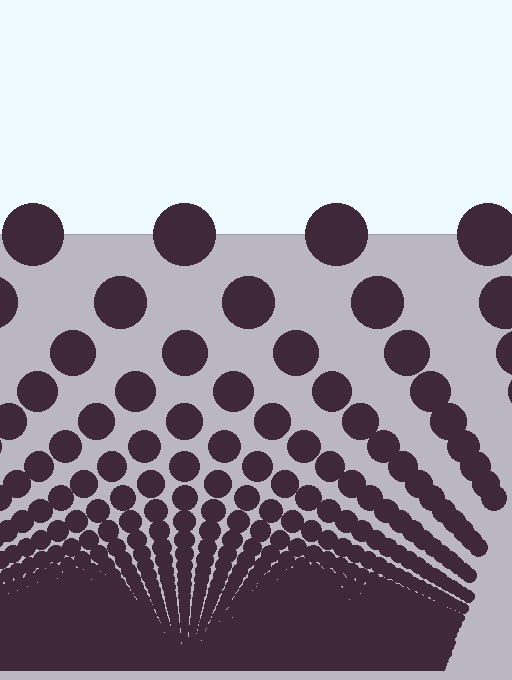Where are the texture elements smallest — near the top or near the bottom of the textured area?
Near the bottom.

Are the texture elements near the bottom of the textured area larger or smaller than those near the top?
Smaller. The gradient is inverted — elements near the bottom are smaller and denser.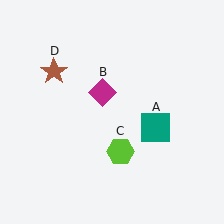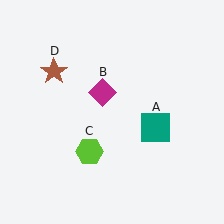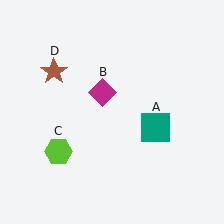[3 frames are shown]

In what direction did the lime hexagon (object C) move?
The lime hexagon (object C) moved left.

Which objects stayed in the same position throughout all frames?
Teal square (object A) and magenta diamond (object B) and brown star (object D) remained stationary.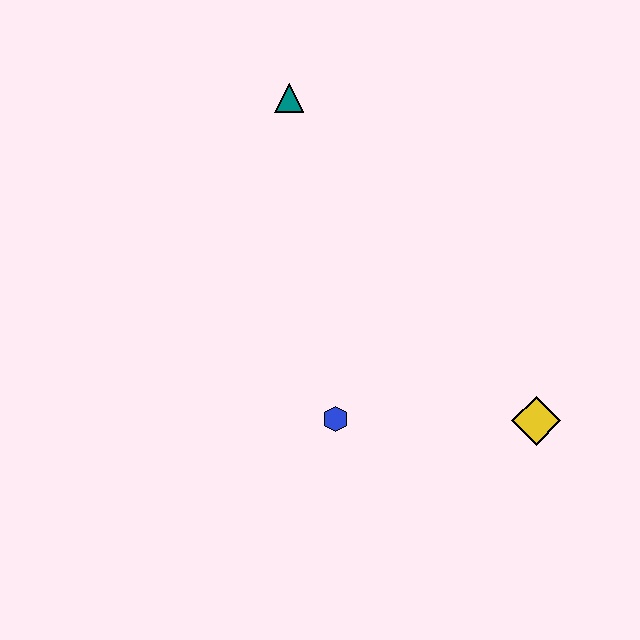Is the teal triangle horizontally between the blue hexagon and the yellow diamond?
No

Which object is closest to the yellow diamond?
The blue hexagon is closest to the yellow diamond.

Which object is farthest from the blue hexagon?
The teal triangle is farthest from the blue hexagon.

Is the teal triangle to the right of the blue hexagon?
No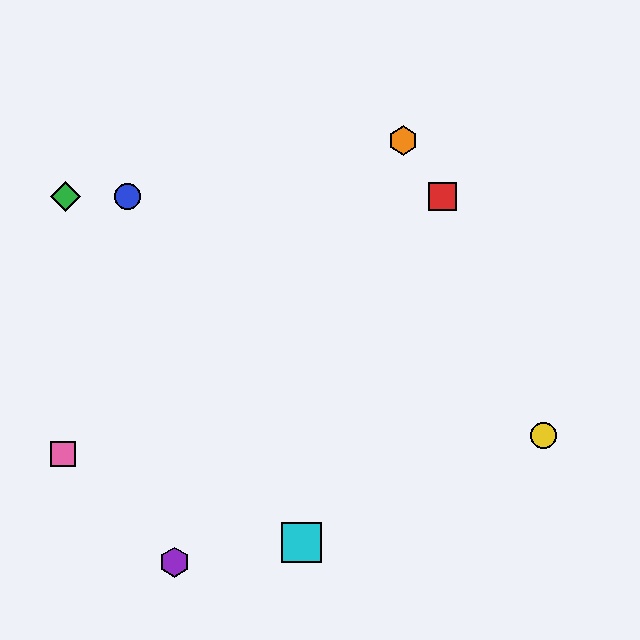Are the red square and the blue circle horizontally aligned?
Yes, both are at y≈196.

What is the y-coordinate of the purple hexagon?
The purple hexagon is at y≈562.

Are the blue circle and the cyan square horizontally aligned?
No, the blue circle is at y≈196 and the cyan square is at y≈543.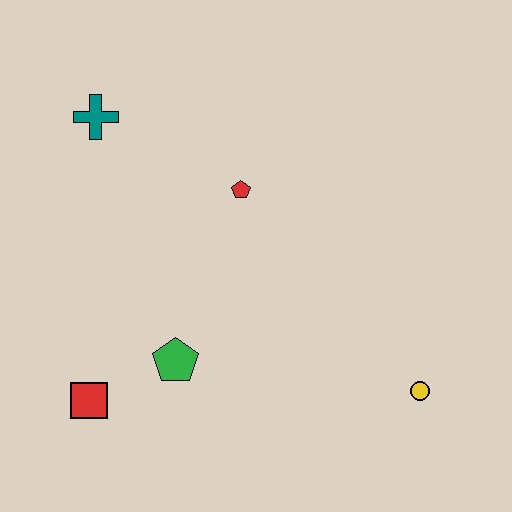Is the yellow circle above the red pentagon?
No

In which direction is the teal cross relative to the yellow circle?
The teal cross is to the left of the yellow circle.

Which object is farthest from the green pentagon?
The teal cross is farthest from the green pentagon.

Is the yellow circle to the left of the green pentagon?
No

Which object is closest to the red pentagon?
The teal cross is closest to the red pentagon.